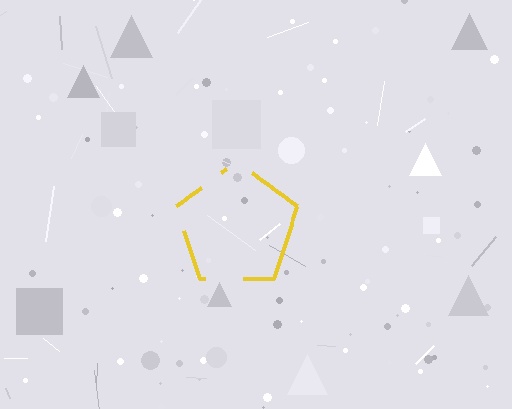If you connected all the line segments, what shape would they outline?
They would outline a pentagon.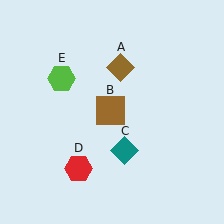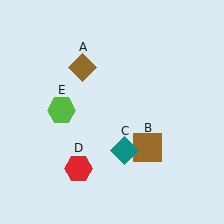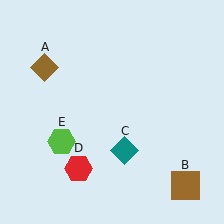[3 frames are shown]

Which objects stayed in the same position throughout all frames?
Teal diamond (object C) and red hexagon (object D) remained stationary.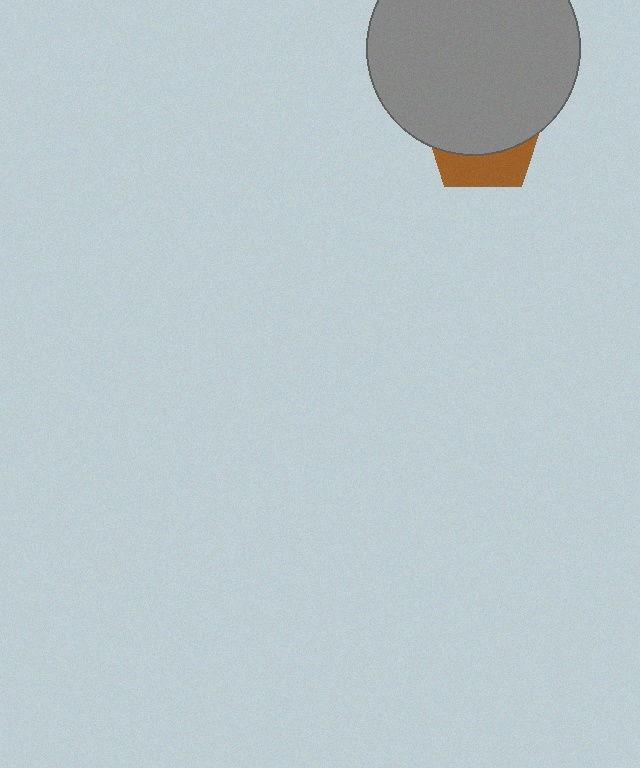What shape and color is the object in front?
The object in front is a gray circle.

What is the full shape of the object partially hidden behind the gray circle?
The partially hidden object is a brown pentagon.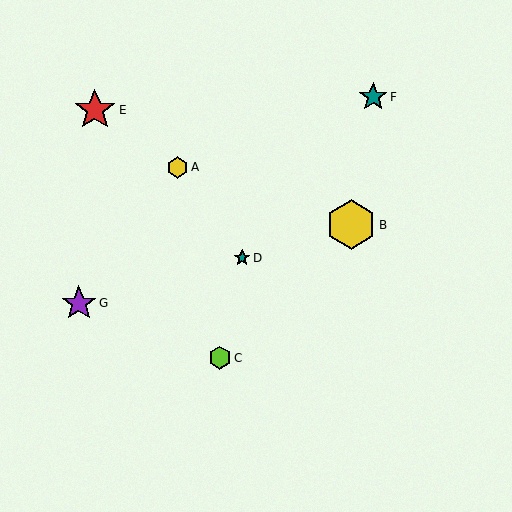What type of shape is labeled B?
Shape B is a yellow hexagon.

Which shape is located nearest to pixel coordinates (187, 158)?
The yellow hexagon (labeled A) at (177, 167) is nearest to that location.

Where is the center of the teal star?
The center of the teal star is at (242, 258).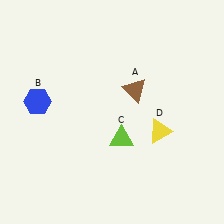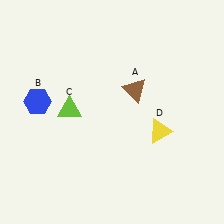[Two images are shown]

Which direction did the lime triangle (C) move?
The lime triangle (C) moved left.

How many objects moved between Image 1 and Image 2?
1 object moved between the two images.